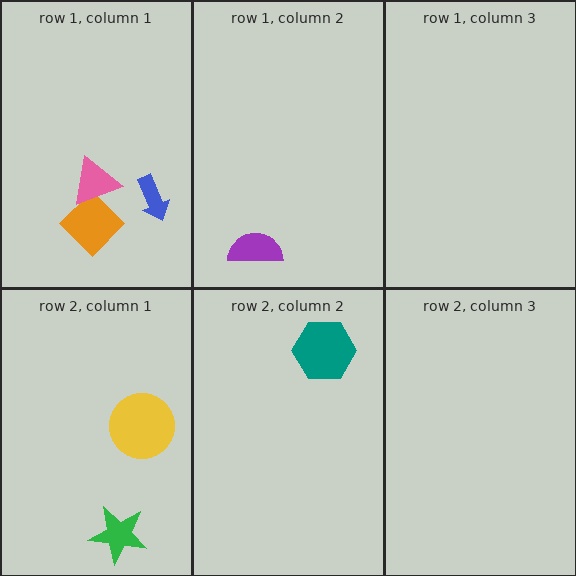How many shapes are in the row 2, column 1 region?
2.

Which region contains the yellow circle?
The row 2, column 1 region.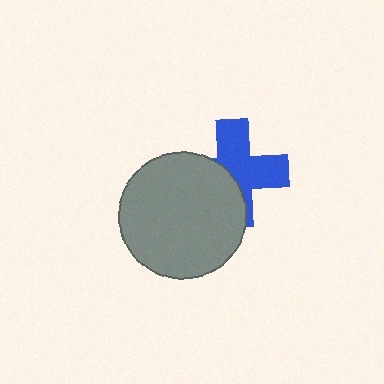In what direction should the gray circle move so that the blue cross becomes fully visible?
The gray circle should move toward the lower-left. That is the shortest direction to clear the overlap and leave the blue cross fully visible.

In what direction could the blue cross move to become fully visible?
The blue cross could move toward the upper-right. That would shift it out from behind the gray circle entirely.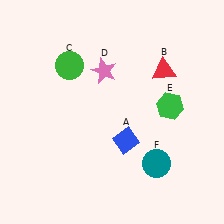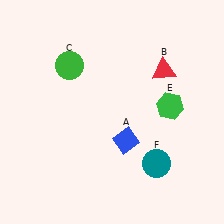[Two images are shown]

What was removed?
The pink star (D) was removed in Image 2.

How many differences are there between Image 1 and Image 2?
There is 1 difference between the two images.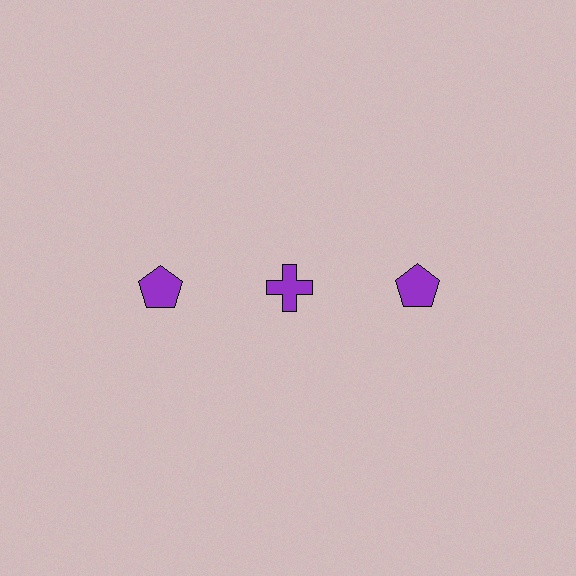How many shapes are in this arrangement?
There are 3 shapes arranged in a grid pattern.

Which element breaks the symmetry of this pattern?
The purple cross in the top row, second from left column breaks the symmetry. All other shapes are purple pentagons.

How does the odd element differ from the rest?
It has a different shape: cross instead of pentagon.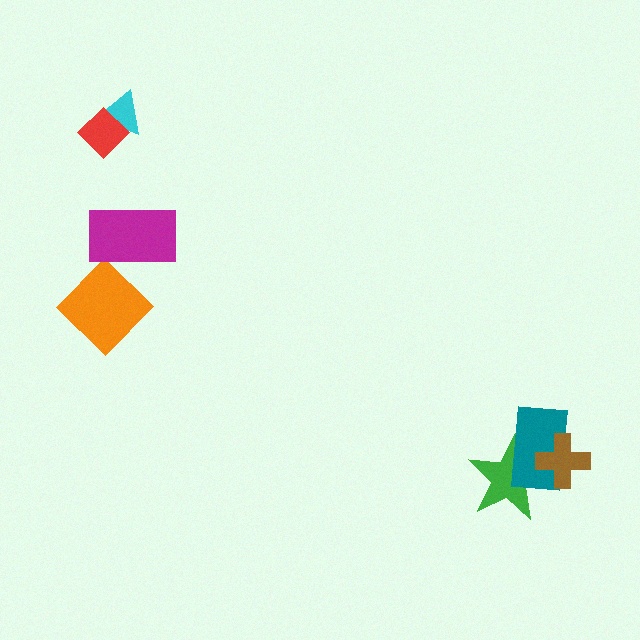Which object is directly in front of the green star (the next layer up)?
The teal rectangle is directly in front of the green star.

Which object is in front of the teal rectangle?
The brown cross is in front of the teal rectangle.